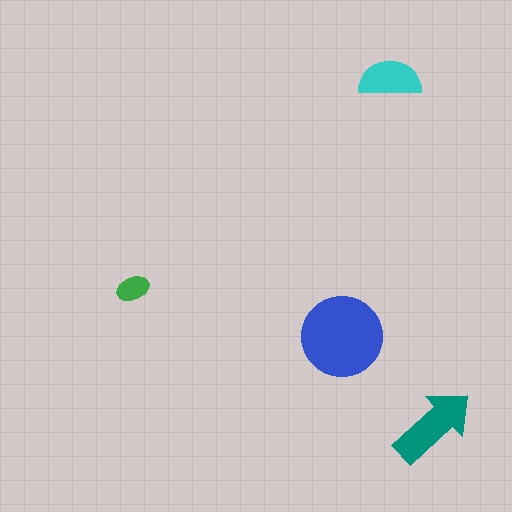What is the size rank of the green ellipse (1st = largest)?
4th.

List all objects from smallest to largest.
The green ellipse, the cyan semicircle, the teal arrow, the blue circle.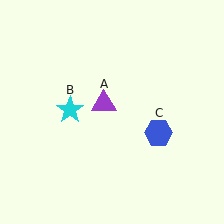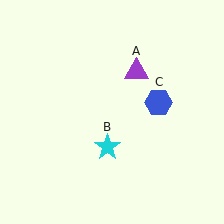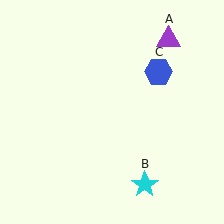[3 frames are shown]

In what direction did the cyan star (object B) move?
The cyan star (object B) moved down and to the right.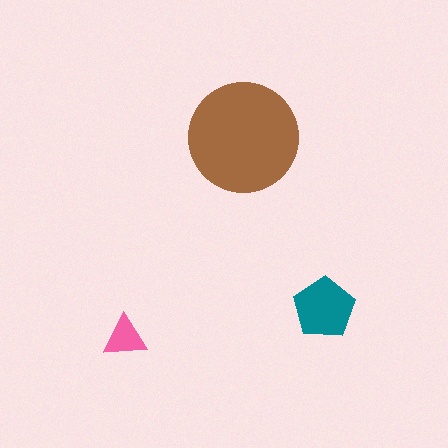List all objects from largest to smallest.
The brown circle, the teal pentagon, the pink triangle.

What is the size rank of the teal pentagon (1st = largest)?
2nd.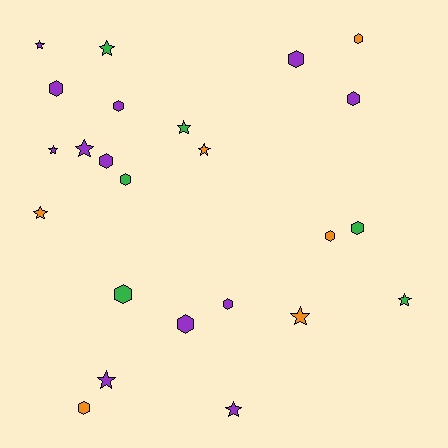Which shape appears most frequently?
Hexagon, with 13 objects.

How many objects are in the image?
There are 24 objects.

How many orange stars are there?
There are 3 orange stars.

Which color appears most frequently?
Purple, with 12 objects.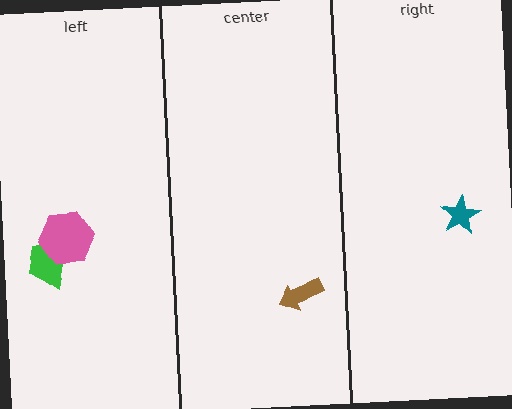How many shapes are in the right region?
1.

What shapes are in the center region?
The brown arrow.